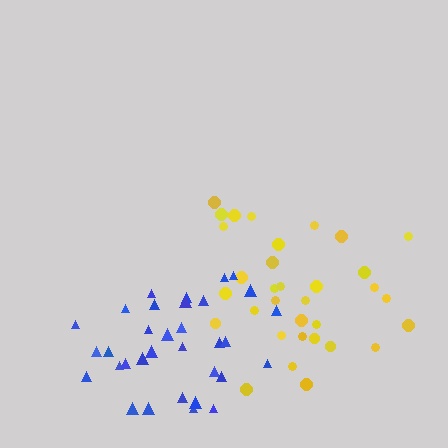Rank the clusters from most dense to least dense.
blue, yellow.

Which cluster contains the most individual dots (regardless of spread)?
Yellow (33).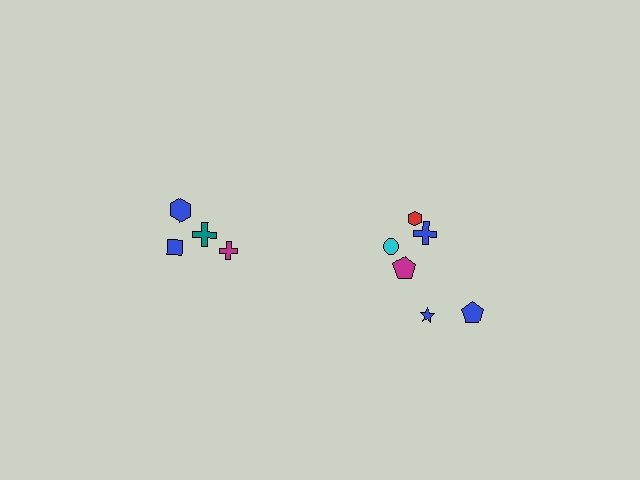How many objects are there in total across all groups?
There are 10 objects.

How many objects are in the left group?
There are 4 objects.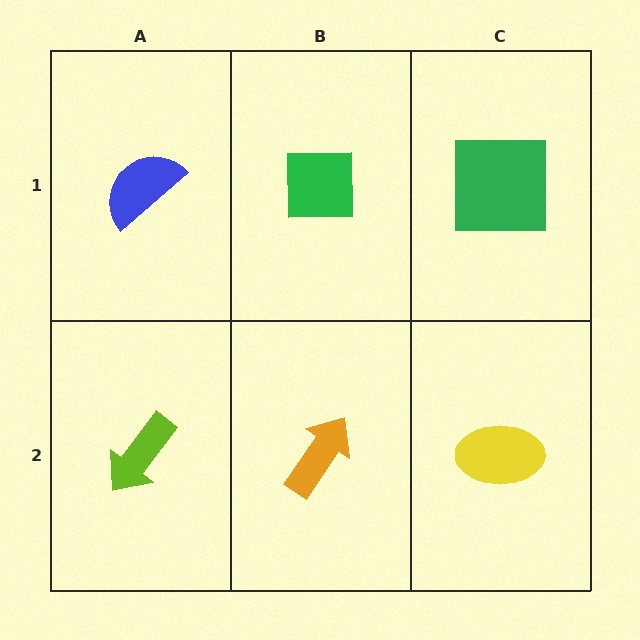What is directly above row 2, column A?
A blue semicircle.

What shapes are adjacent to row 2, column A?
A blue semicircle (row 1, column A), an orange arrow (row 2, column B).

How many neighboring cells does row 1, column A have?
2.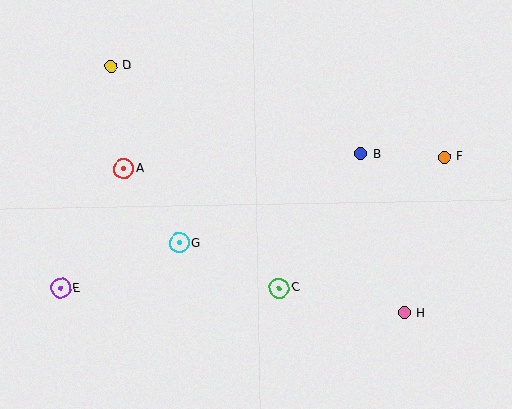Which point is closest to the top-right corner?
Point F is closest to the top-right corner.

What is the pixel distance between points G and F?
The distance between G and F is 279 pixels.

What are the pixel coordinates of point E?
Point E is at (61, 288).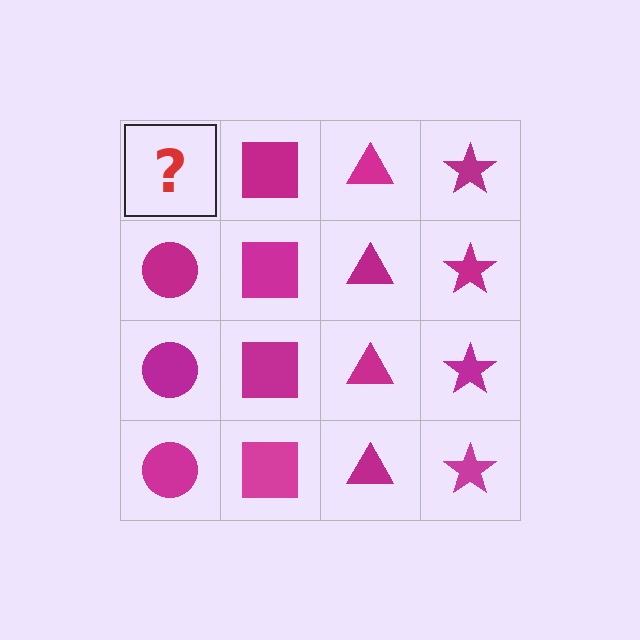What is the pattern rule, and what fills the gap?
The rule is that each column has a consistent shape. The gap should be filled with a magenta circle.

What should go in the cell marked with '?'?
The missing cell should contain a magenta circle.